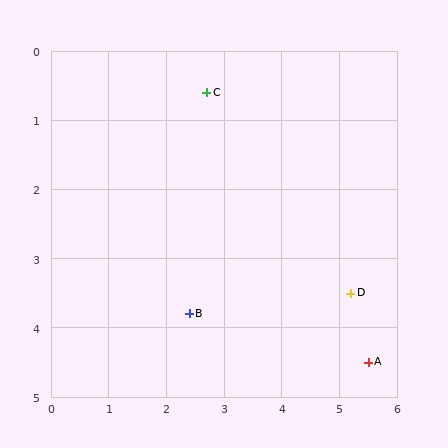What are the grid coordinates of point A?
Point A is at approximately (5.5, 4.5).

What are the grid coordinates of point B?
Point B is at approximately (2.4, 3.8).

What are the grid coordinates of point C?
Point C is at approximately (2.7, 0.6).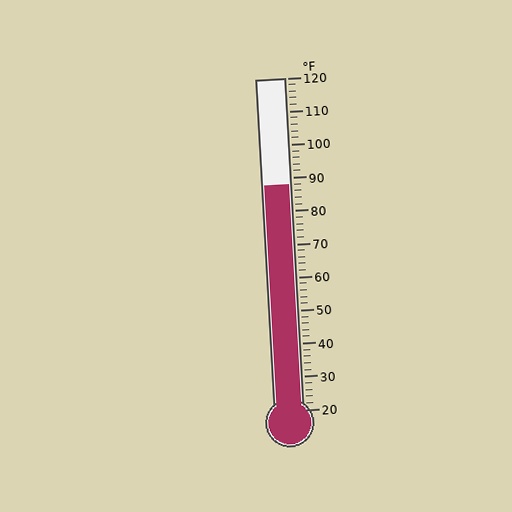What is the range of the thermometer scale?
The thermometer scale ranges from 20°F to 120°F.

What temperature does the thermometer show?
The thermometer shows approximately 88°F.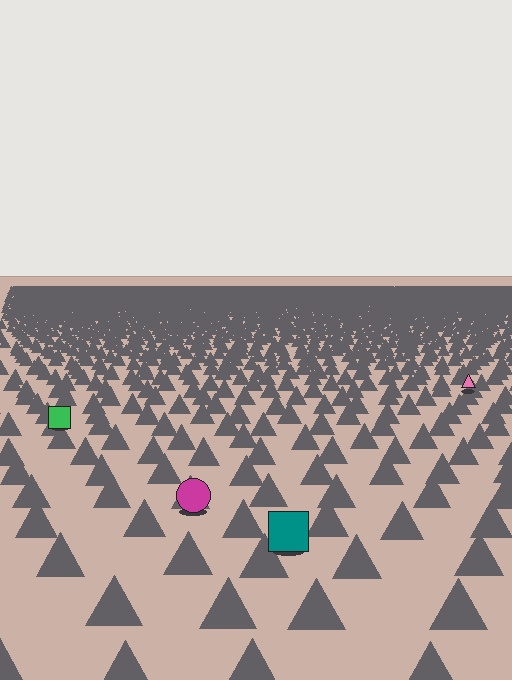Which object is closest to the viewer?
The teal square is closest. The texture marks near it are larger and more spread out.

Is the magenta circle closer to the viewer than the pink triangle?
Yes. The magenta circle is closer — you can tell from the texture gradient: the ground texture is coarser near it.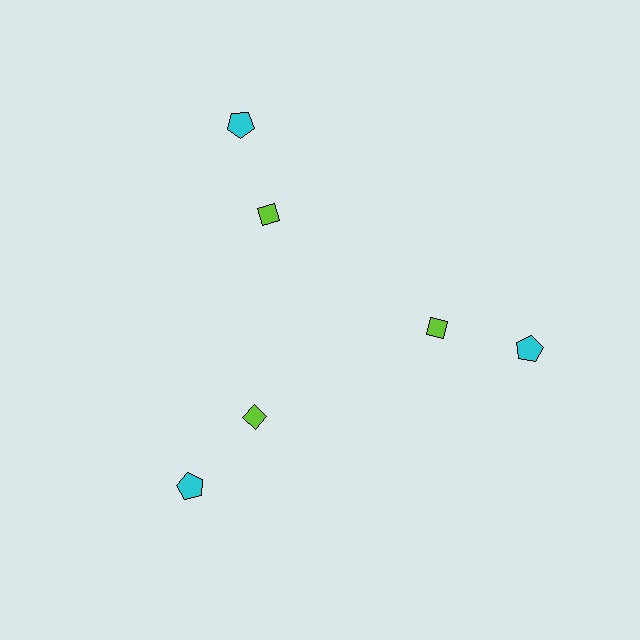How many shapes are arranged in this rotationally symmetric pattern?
There are 6 shapes, arranged in 3 groups of 2.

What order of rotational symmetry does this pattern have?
This pattern has 3-fold rotational symmetry.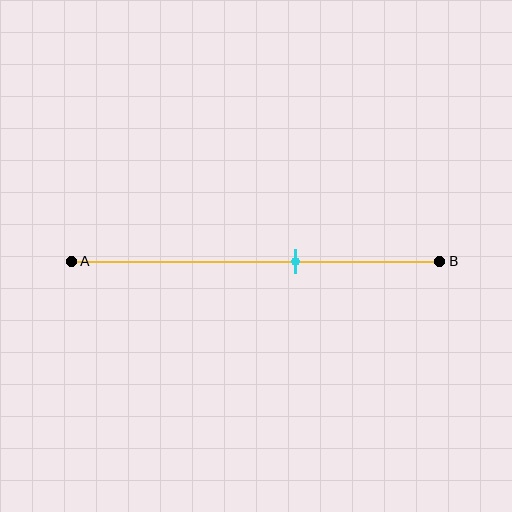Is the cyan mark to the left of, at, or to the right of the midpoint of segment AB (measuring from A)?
The cyan mark is to the right of the midpoint of segment AB.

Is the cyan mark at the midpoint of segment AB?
No, the mark is at about 60% from A, not at the 50% midpoint.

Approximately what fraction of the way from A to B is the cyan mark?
The cyan mark is approximately 60% of the way from A to B.